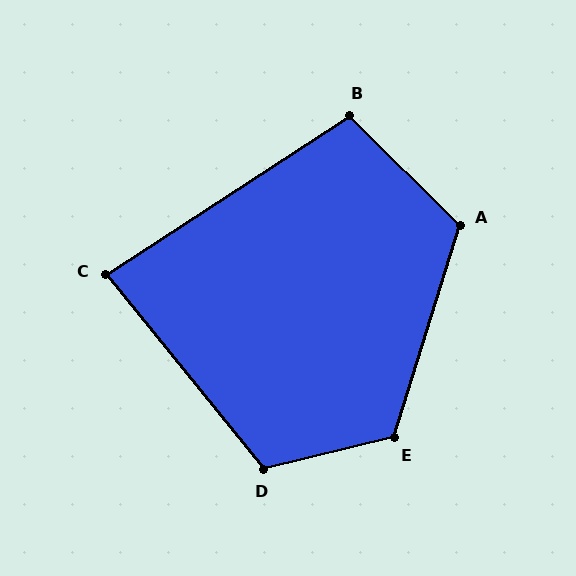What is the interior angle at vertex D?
Approximately 115 degrees (obtuse).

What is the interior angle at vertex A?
Approximately 117 degrees (obtuse).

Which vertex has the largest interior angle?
E, at approximately 121 degrees.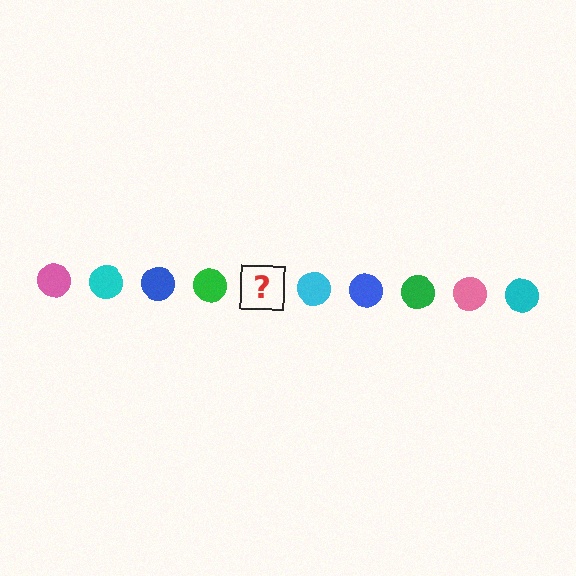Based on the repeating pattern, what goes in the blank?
The blank should be a pink circle.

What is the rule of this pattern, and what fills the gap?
The rule is that the pattern cycles through pink, cyan, blue, green circles. The gap should be filled with a pink circle.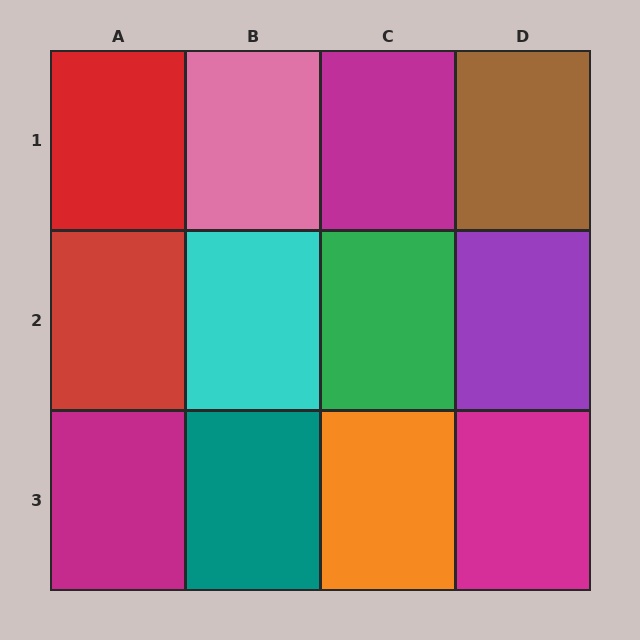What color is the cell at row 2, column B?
Cyan.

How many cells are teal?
1 cell is teal.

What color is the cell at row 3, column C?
Orange.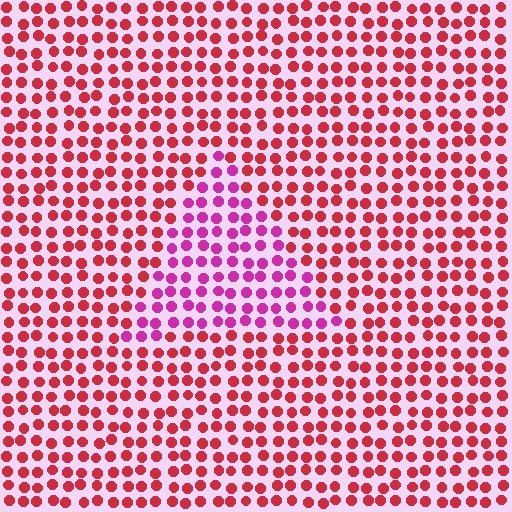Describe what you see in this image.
The image is filled with small red elements in a uniform arrangement. A triangle-shaped region is visible where the elements are tinted to a slightly different hue, forming a subtle color boundary.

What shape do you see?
I see a triangle.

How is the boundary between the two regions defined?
The boundary is defined purely by a slight shift in hue (about 39 degrees). Spacing, size, and orientation are identical on both sides.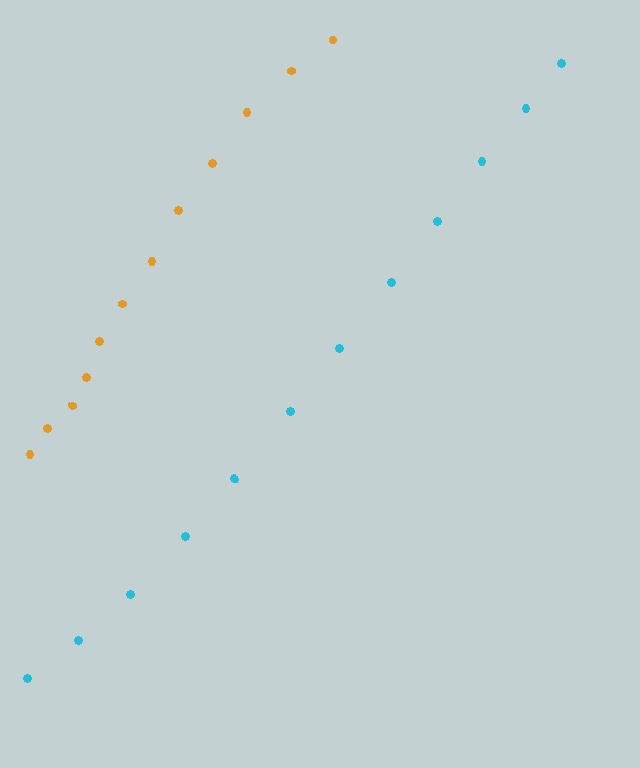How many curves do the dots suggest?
There are 2 distinct paths.